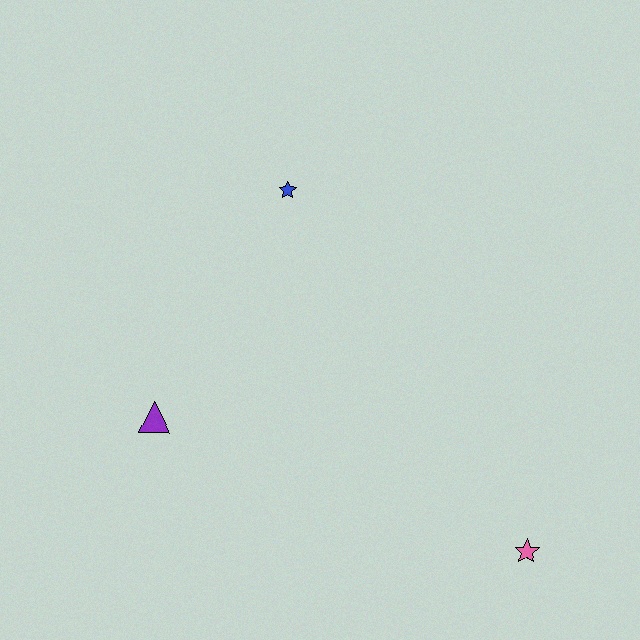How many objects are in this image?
There are 3 objects.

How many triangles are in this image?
There is 1 triangle.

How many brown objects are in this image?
There are no brown objects.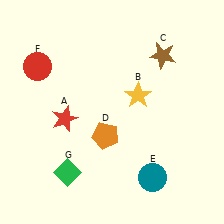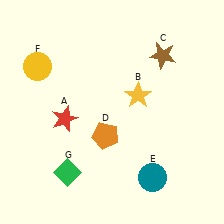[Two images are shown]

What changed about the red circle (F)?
In Image 1, F is red. In Image 2, it changed to yellow.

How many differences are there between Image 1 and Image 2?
There is 1 difference between the two images.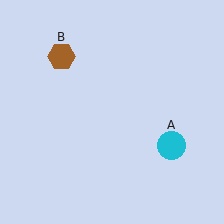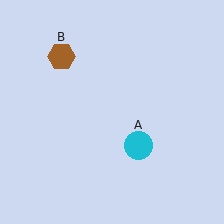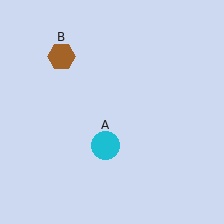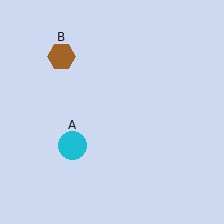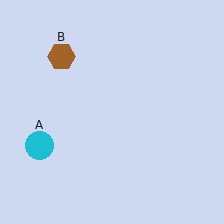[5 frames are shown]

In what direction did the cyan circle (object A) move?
The cyan circle (object A) moved left.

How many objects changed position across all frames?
1 object changed position: cyan circle (object A).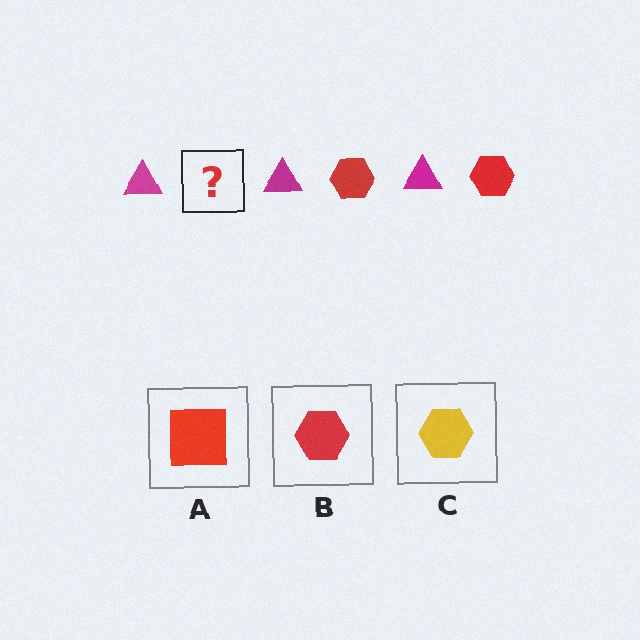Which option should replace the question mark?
Option B.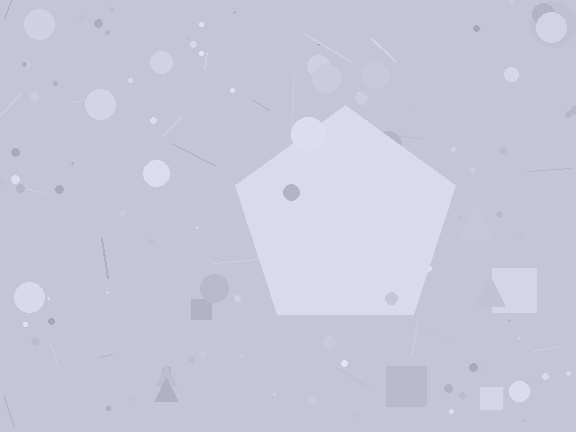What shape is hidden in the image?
A pentagon is hidden in the image.